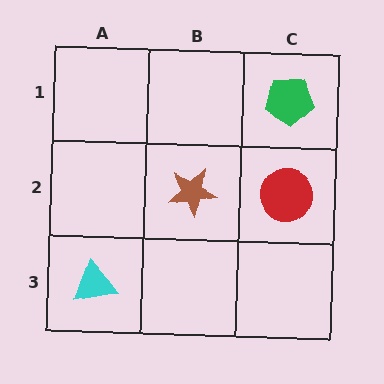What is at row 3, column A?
A cyan triangle.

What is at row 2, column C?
A red circle.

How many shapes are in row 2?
2 shapes.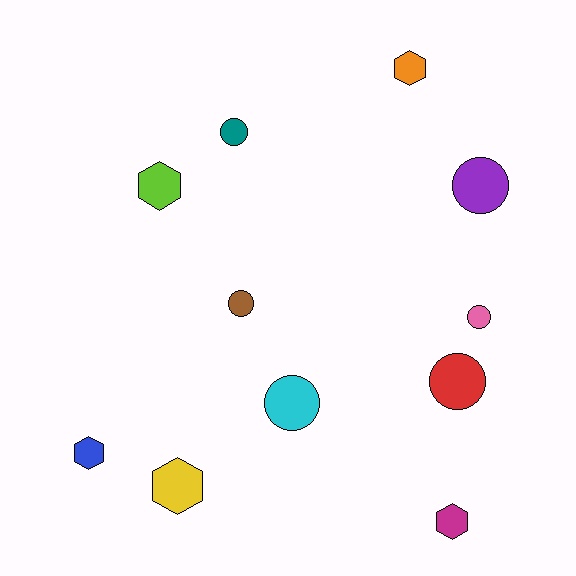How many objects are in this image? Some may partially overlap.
There are 11 objects.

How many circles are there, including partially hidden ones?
There are 6 circles.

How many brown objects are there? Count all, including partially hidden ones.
There is 1 brown object.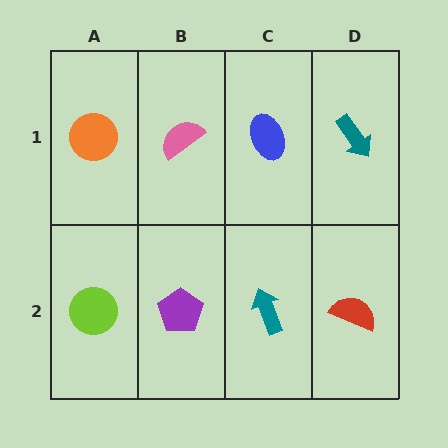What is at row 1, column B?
A pink semicircle.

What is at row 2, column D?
A red semicircle.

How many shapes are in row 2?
4 shapes.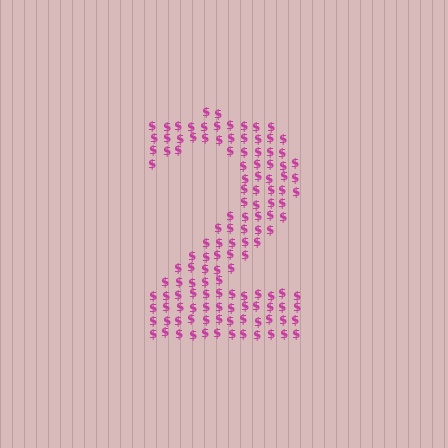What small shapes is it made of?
It is made of small dollar signs.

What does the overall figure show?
The overall figure shows the digit 2.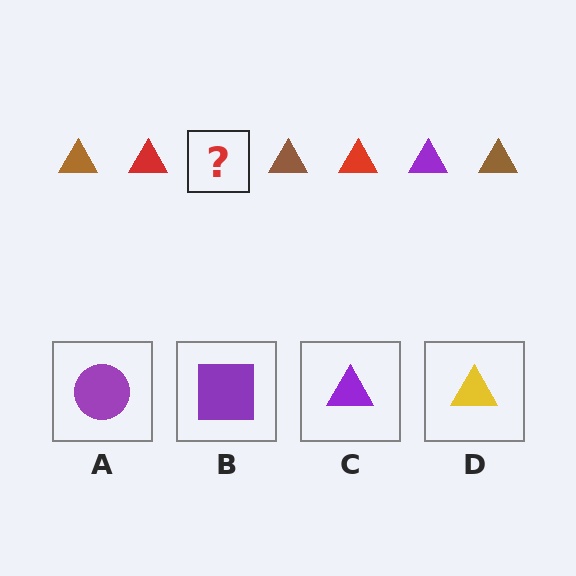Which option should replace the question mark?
Option C.